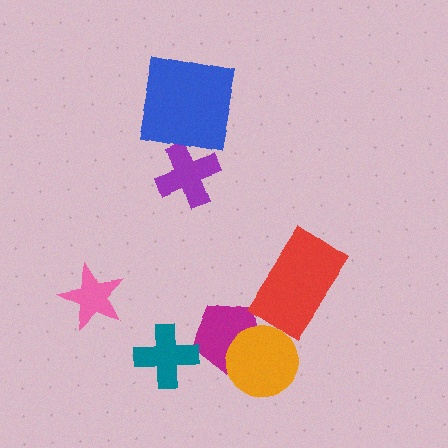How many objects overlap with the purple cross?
0 objects overlap with the purple cross.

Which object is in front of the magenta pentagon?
The orange circle is in front of the magenta pentagon.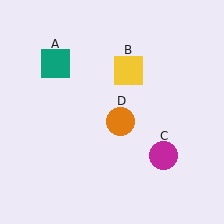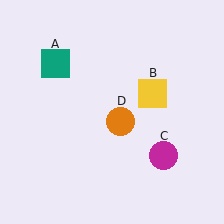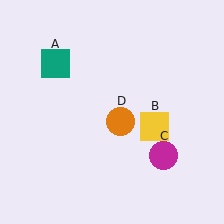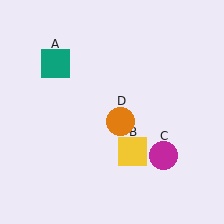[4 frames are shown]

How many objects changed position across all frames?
1 object changed position: yellow square (object B).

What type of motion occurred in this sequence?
The yellow square (object B) rotated clockwise around the center of the scene.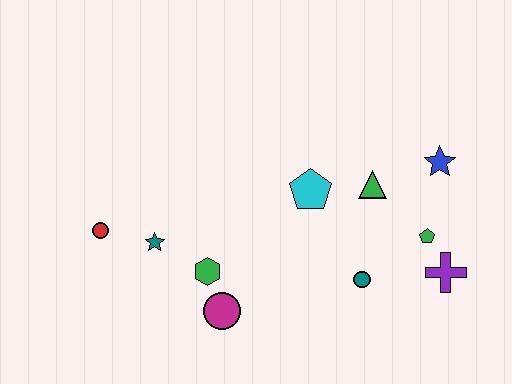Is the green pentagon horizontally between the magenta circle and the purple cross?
Yes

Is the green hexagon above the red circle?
No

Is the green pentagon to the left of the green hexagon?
No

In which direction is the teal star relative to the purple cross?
The teal star is to the left of the purple cross.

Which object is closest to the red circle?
The teal star is closest to the red circle.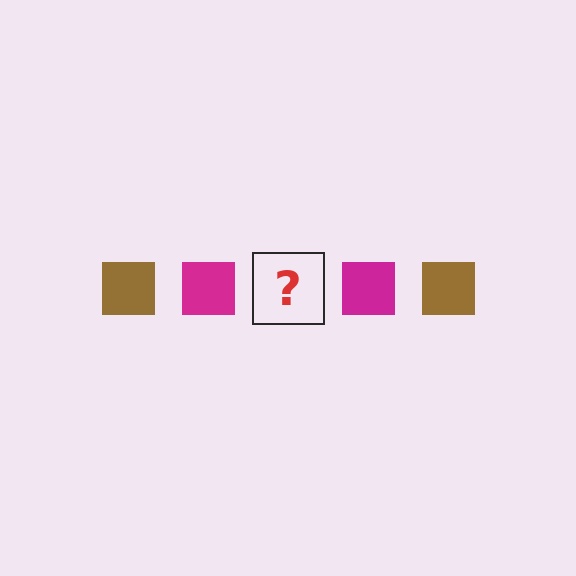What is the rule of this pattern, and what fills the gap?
The rule is that the pattern cycles through brown, magenta squares. The gap should be filled with a brown square.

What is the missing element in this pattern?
The missing element is a brown square.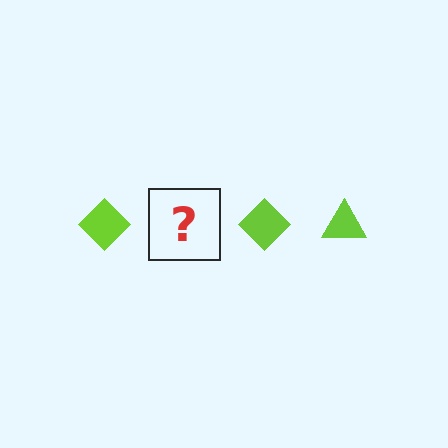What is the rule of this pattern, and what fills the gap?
The rule is that the pattern cycles through diamond, triangle shapes in lime. The gap should be filled with a lime triangle.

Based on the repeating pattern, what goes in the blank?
The blank should be a lime triangle.